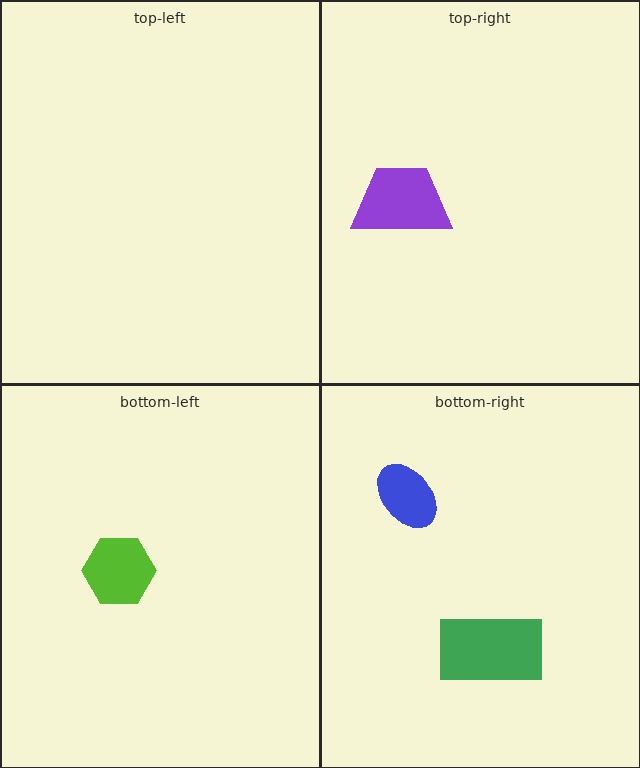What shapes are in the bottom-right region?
The blue ellipse, the green rectangle.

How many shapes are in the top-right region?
1.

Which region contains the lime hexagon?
The bottom-left region.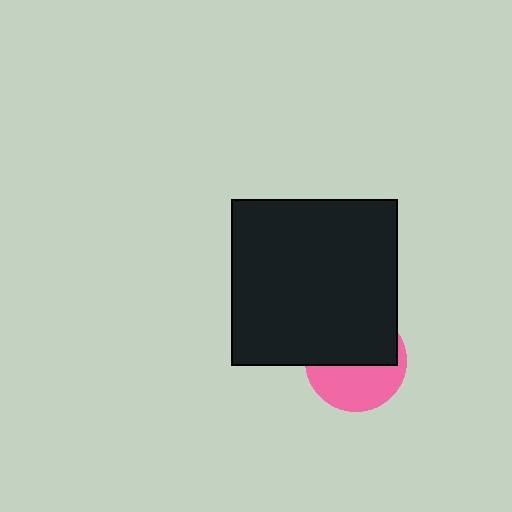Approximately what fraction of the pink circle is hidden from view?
Roughly 53% of the pink circle is hidden behind the black square.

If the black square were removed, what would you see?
You would see the complete pink circle.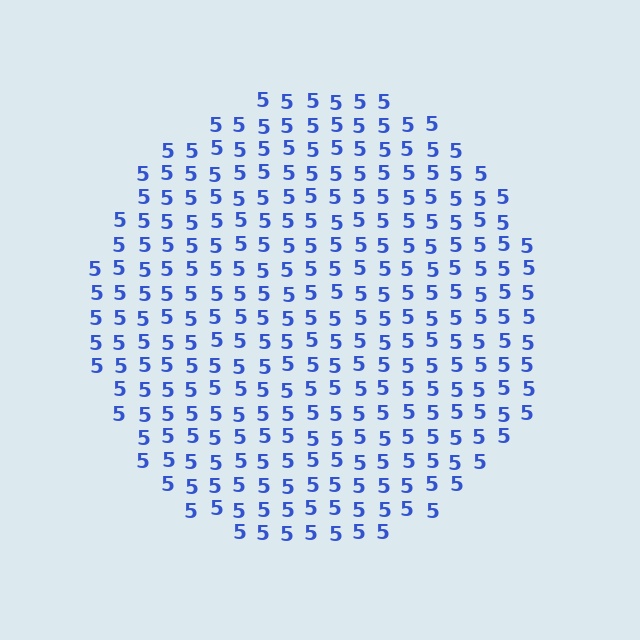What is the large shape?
The large shape is a circle.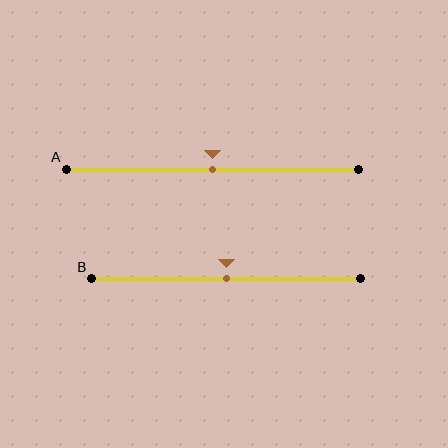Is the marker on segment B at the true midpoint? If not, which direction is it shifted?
Yes, the marker on segment B is at the true midpoint.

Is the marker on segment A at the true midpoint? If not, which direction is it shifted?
Yes, the marker on segment A is at the true midpoint.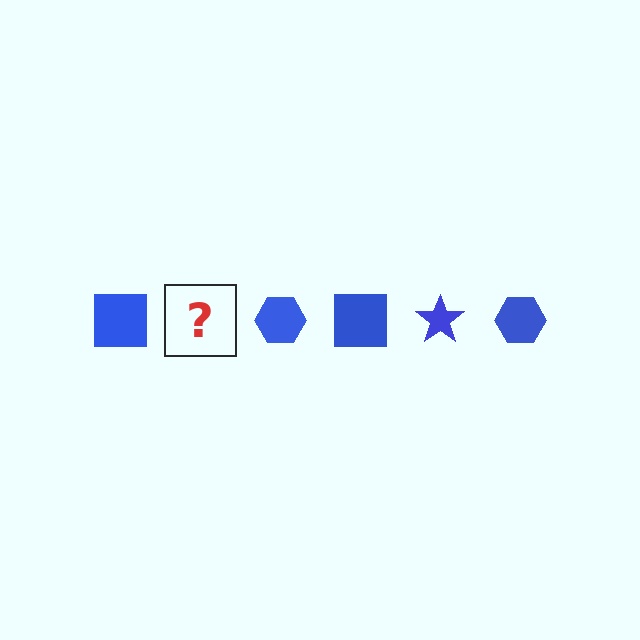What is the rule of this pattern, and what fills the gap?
The rule is that the pattern cycles through square, star, hexagon shapes in blue. The gap should be filled with a blue star.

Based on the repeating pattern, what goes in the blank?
The blank should be a blue star.